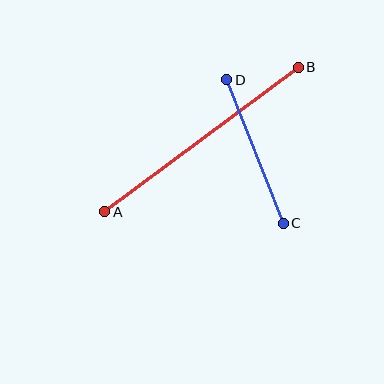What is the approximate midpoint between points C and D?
The midpoint is at approximately (255, 152) pixels.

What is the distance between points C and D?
The distance is approximately 154 pixels.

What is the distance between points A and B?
The distance is approximately 241 pixels.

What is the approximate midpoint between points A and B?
The midpoint is at approximately (202, 140) pixels.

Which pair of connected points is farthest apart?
Points A and B are farthest apart.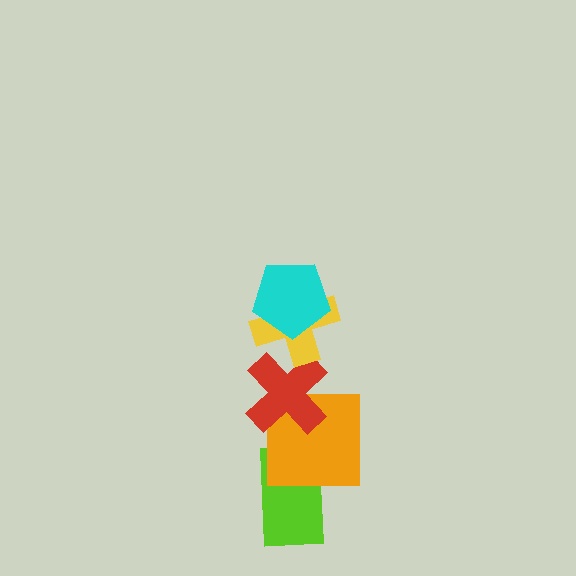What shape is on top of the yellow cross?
The cyan pentagon is on top of the yellow cross.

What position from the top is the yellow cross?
The yellow cross is 2nd from the top.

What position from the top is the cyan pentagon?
The cyan pentagon is 1st from the top.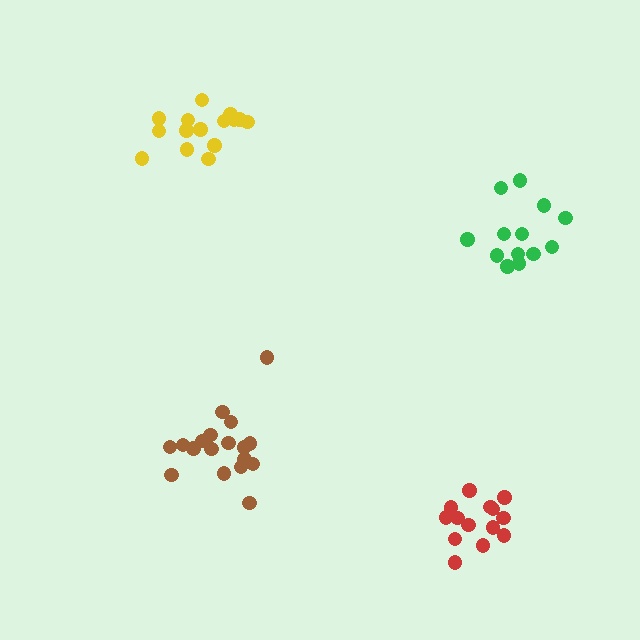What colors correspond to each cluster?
The clusters are colored: red, yellow, green, brown.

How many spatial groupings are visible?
There are 4 spatial groupings.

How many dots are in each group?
Group 1: 14 dots, Group 2: 15 dots, Group 3: 13 dots, Group 4: 18 dots (60 total).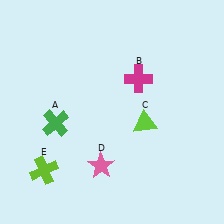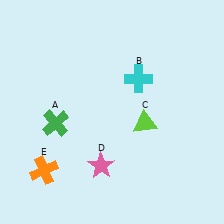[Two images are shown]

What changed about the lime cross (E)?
In Image 1, E is lime. In Image 2, it changed to orange.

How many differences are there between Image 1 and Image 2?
There are 2 differences between the two images.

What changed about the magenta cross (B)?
In Image 1, B is magenta. In Image 2, it changed to cyan.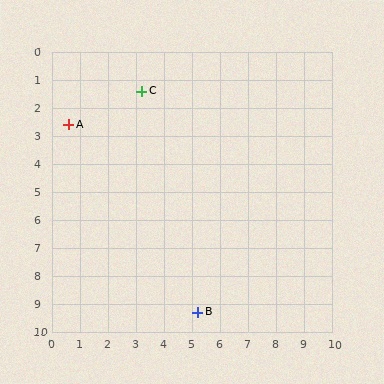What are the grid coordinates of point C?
Point C is at approximately (3.2, 1.4).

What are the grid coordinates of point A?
Point A is at approximately (0.6, 2.6).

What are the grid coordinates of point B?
Point B is at approximately (5.2, 9.3).